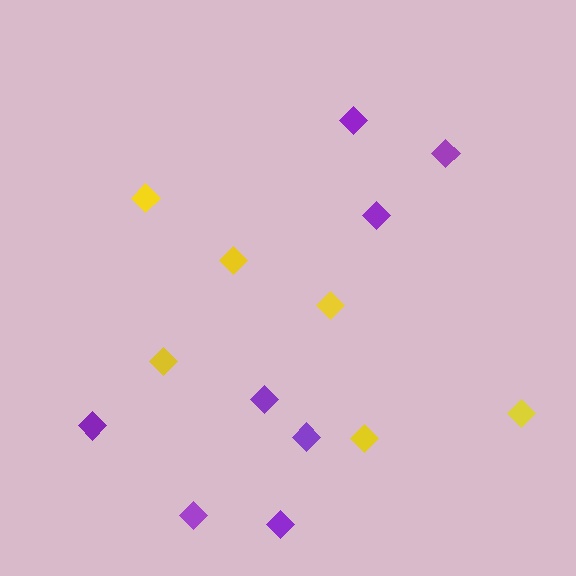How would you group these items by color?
There are 2 groups: one group of yellow diamonds (6) and one group of purple diamonds (8).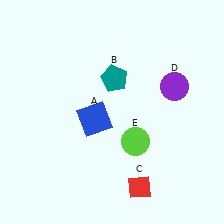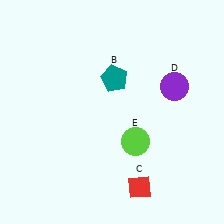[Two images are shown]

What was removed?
The blue square (A) was removed in Image 2.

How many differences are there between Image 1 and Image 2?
There is 1 difference between the two images.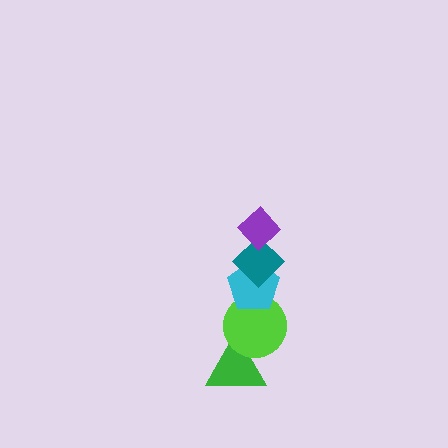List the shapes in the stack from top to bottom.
From top to bottom: the purple diamond, the teal diamond, the cyan pentagon, the lime circle, the green triangle.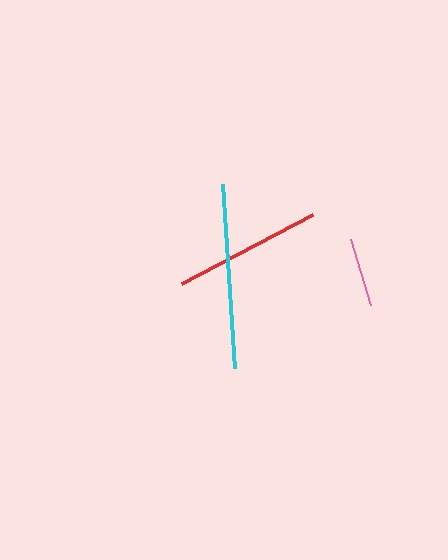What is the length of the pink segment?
The pink segment is approximately 69 pixels long.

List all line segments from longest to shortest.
From longest to shortest: cyan, red, pink.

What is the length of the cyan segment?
The cyan segment is approximately 184 pixels long.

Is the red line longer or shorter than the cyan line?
The cyan line is longer than the red line.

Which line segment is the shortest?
The pink line is the shortest at approximately 69 pixels.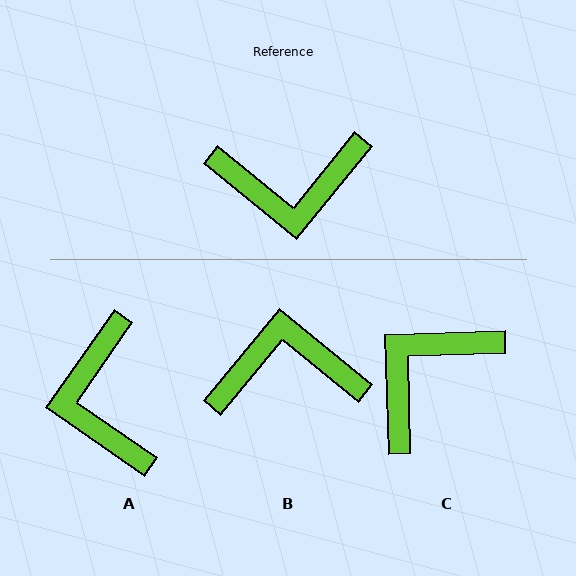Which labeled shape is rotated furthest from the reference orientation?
B, about 180 degrees away.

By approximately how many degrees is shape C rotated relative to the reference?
Approximately 139 degrees clockwise.